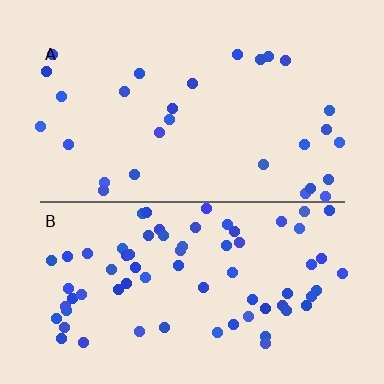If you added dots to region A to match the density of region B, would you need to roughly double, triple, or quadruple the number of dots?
Approximately double.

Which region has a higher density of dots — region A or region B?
B (the bottom).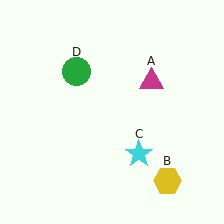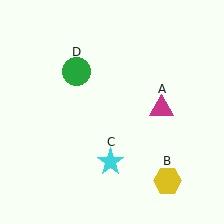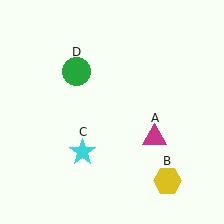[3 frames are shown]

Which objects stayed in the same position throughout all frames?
Yellow hexagon (object B) and green circle (object D) remained stationary.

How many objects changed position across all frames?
2 objects changed position: magenta triangle (object A), cyan star (object C).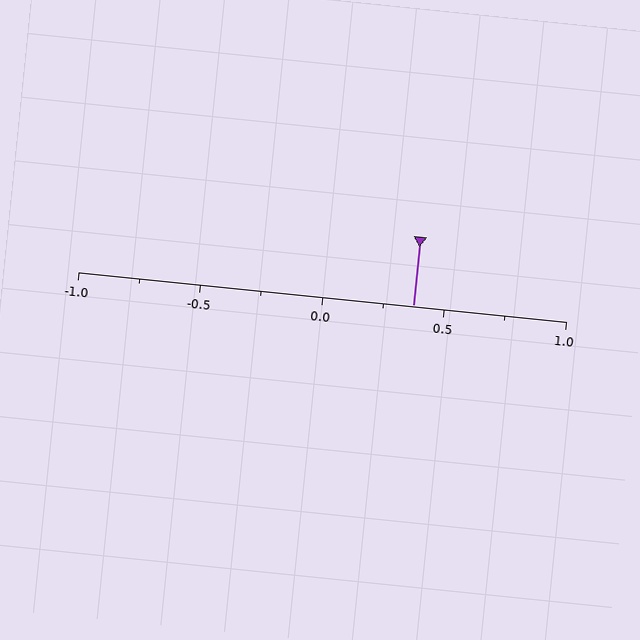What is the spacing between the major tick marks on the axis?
The major ticks are spaced 0.5 apart.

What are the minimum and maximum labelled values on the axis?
The axis runs from -1.0 to 1.0.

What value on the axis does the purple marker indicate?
The marker indicates approximately 0.38.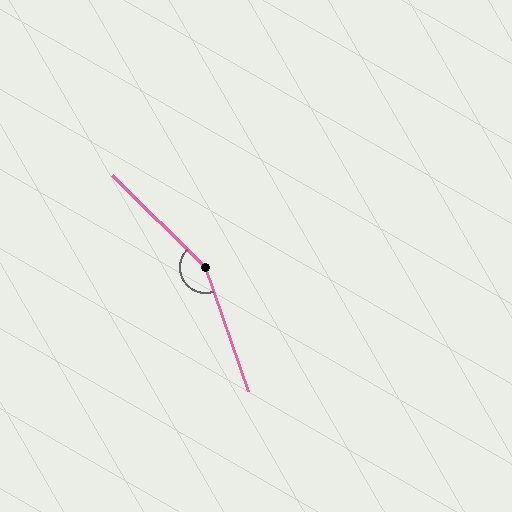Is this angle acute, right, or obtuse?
It is obtuse.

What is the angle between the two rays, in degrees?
Approximately 154 degrees.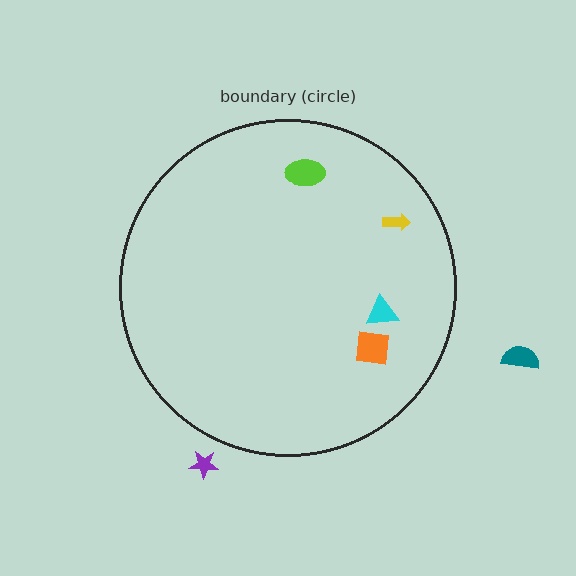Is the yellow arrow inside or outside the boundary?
Inside.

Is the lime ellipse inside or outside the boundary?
Inside.